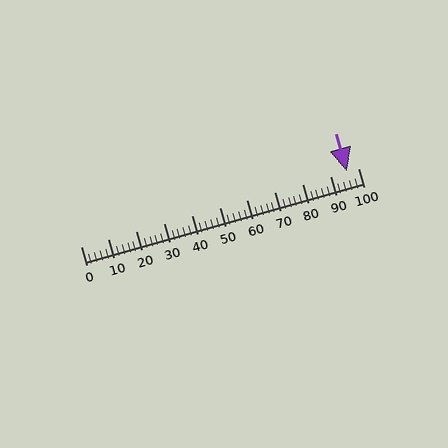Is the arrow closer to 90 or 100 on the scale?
The arrow is closer to 100.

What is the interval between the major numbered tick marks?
The major tick marks are spaced 10 units apart.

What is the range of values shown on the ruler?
The ruler shows values from 0 to 100.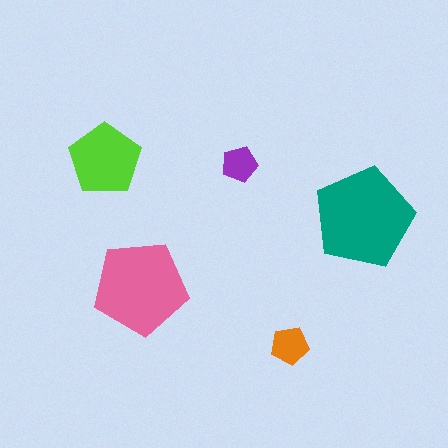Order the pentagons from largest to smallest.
the teal one, the pink one, the lime one, the orange one, the purple one.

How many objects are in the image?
There are 5 objects in the image.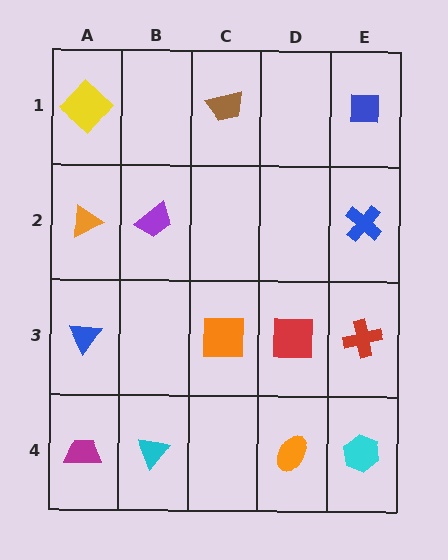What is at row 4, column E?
A cyan hexagon.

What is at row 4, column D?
An orange ellipse.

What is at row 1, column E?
A blue square.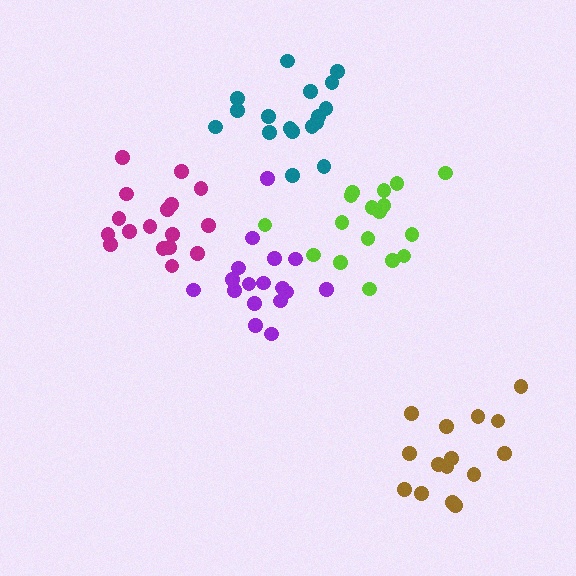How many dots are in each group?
Group 1: 17 dots, Group 2: 17 dots, Group 3: 15 dots, Group 4: 17 dots, Group 5: 17 dots (83 total).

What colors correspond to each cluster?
The clusters are colored: magenta, purple, brown, lime, teal.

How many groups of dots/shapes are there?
There are 5 groups.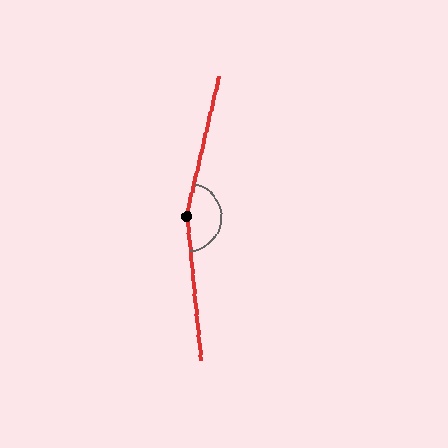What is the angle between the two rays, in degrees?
Approximately 162 degrees.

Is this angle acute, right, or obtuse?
It is obtuse.